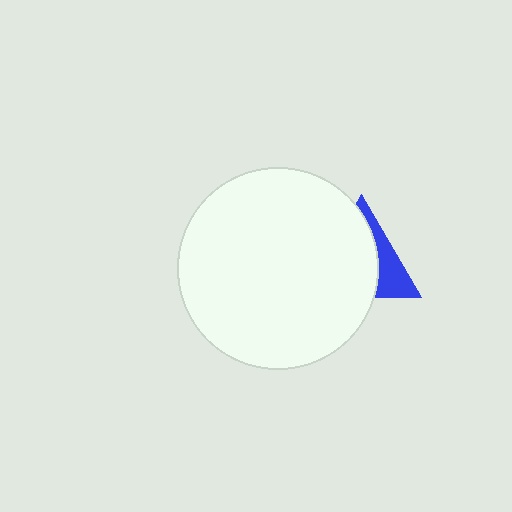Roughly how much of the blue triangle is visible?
A small part of it is visible (roughly 32%).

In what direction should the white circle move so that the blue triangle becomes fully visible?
The white circle should move left. That is the shortest direction to clear the overlap and leave the blue triangle fully visible.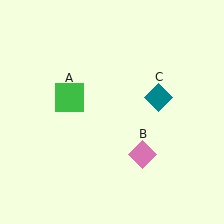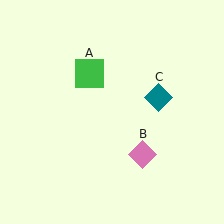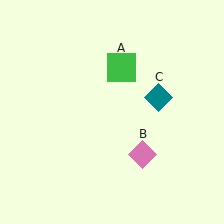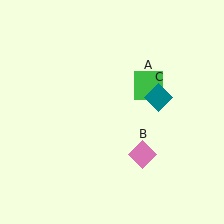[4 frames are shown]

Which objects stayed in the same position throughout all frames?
Pink diamond (object B) and teal diamond (object C) remained stationary.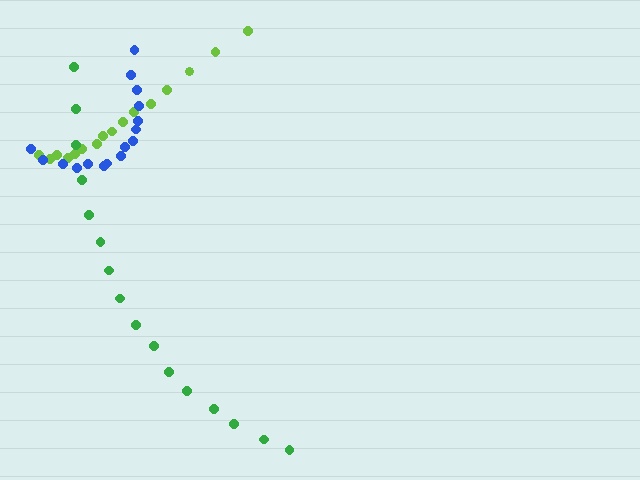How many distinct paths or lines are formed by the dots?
There are 3 distinct paths.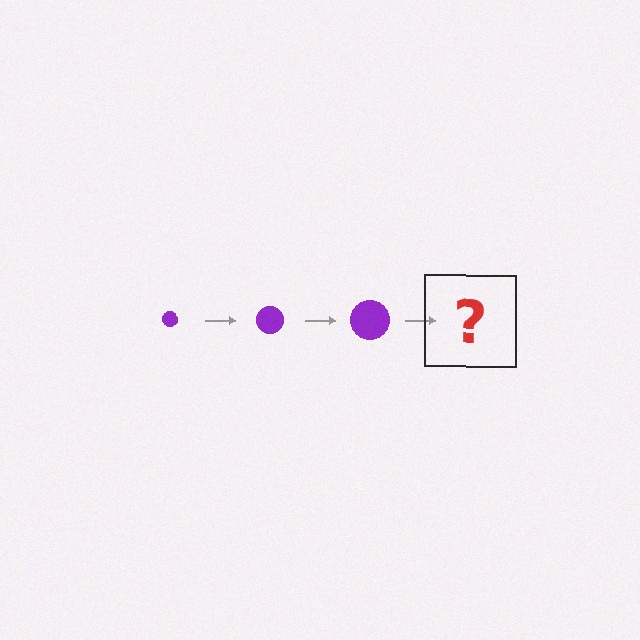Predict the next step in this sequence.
The next step is a purple circle, larger than the previous one.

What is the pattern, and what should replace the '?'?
The pattern is that the circle gets progressively larger each step. The '?' should be a purple circle, larger than the previous one.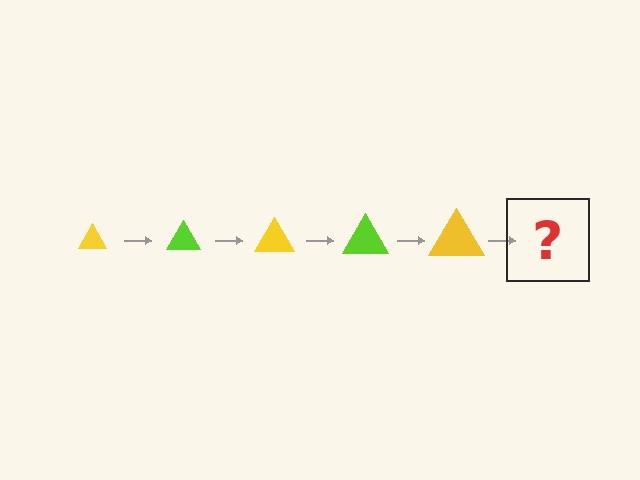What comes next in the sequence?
The next element should be a lime triangle, larger than the previous one.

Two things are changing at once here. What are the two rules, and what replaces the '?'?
The two rules are that the triangle grows larger each step and the color cycles through yellow and lime. The '?' should be a lime triangle, larger than the previous one.